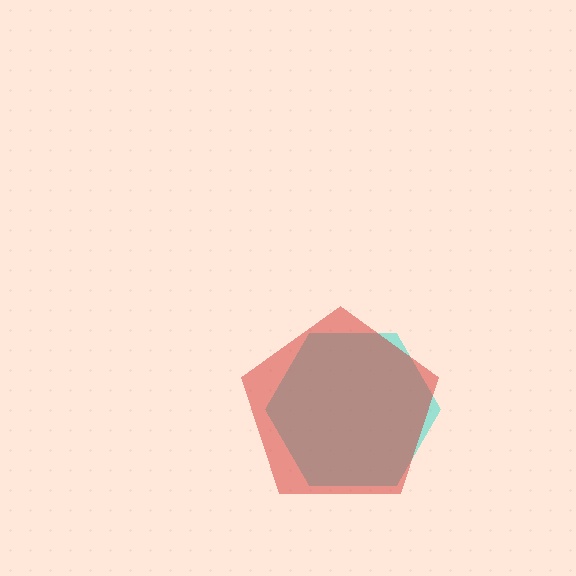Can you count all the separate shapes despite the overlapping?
Yes, there are 2 separate shapes.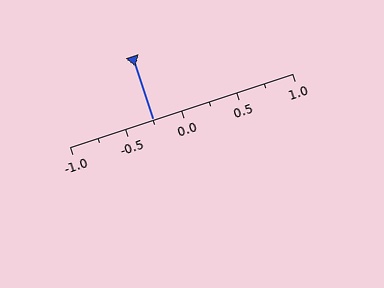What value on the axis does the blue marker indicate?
The marker indicates approximately -0.25.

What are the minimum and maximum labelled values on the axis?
The axis runs from -1.0 to 1.0.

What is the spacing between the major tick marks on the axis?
The major ticks are spaced 0.5 apart.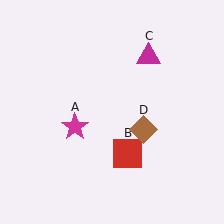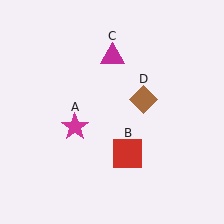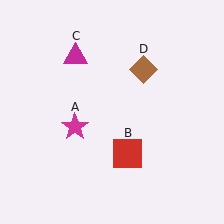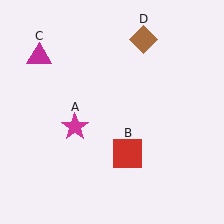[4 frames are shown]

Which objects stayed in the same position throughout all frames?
Magenta star (object A) and red square (object B) remained stationary.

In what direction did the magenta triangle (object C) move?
The magenta triangle (object C) moved left.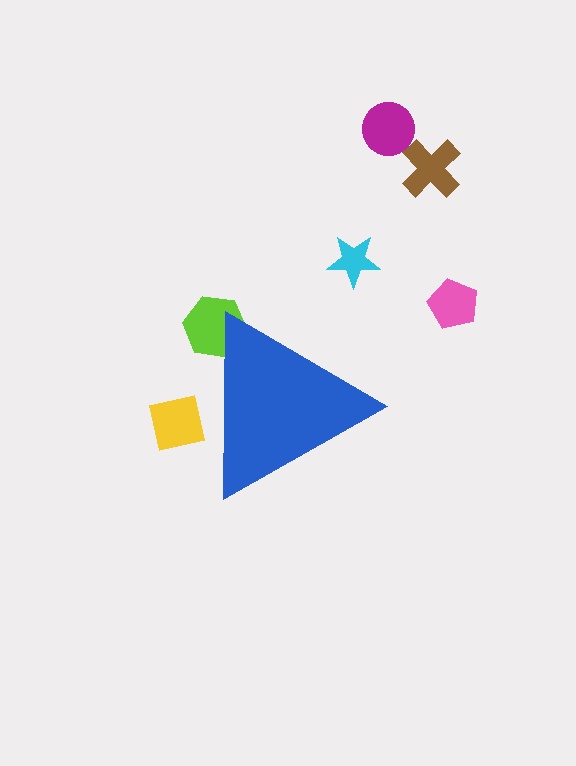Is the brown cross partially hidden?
No, the brown cross is fully visible.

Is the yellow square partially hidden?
Yes, the yellow square is partially hidden behind the blue triangle.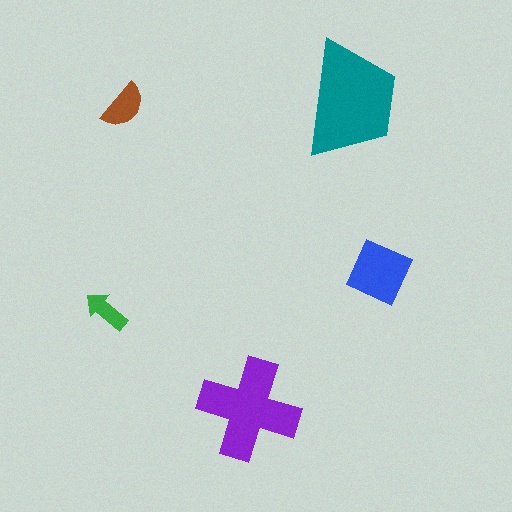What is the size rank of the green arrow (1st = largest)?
5th.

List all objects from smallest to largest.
The green arrow, the brown semicircle, the blue diamond, the purple cross, the teal trapezoid.